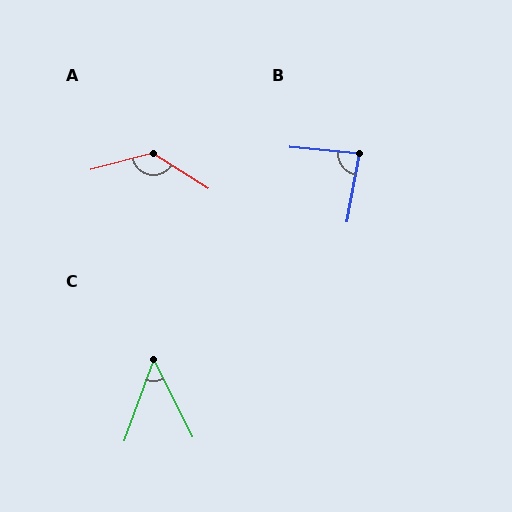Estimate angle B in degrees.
Approximately 85 degrees.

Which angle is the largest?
A, at approximately 133 degrees.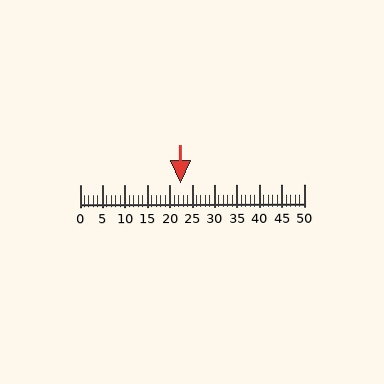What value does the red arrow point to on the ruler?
The red arrow points to approximately 22.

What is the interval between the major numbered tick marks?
The major tick marks are spaced 5 units apart.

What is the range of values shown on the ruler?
The ruler shows values from 0 to 50.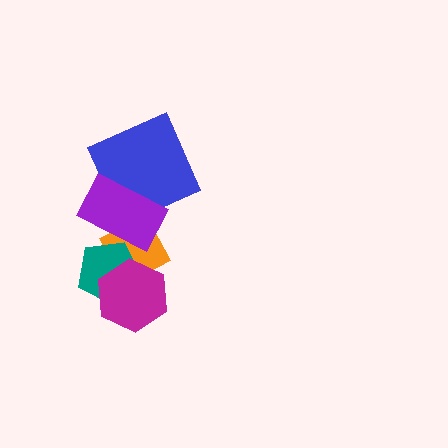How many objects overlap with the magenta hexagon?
2 objects overlap with the magenta hexagon.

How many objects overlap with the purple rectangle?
3 objects overlap with the purple rectangle.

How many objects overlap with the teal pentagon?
3 objects overlap with the teal pentagon.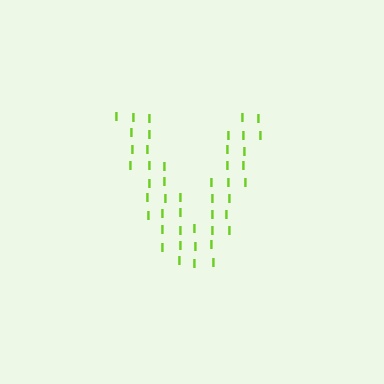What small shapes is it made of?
It is made of small letter I's.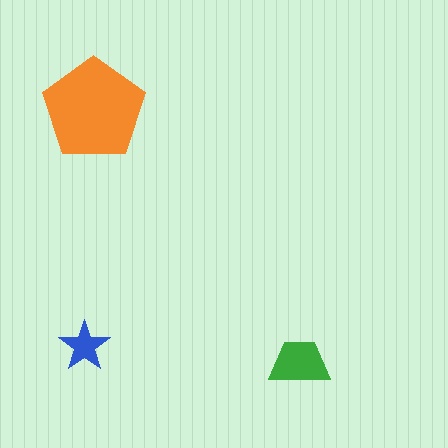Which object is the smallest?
The blue star.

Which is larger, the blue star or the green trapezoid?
The green trapezoid.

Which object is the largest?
The orange pentagon.